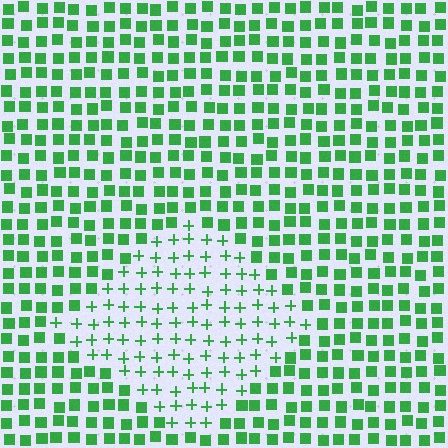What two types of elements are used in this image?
The image uses plus signs inside the diamond region and squares outside it.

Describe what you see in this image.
The image is filled with small green elements arranged in a uniform grid. A diamond-shaped region contains plus signs, while the surrounding area contains squares. The boundary is defined purely by the change in element shape.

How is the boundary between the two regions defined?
The boundary is defined by a change in element shape: plus signs inside vs. squares outside. All elements share the same color and spacing.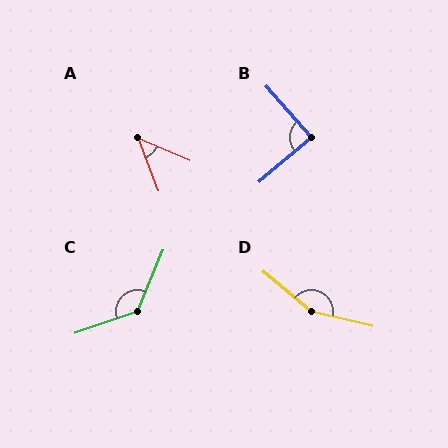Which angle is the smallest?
A, at approximately 46 degrees.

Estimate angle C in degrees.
Approximately 132 degrees.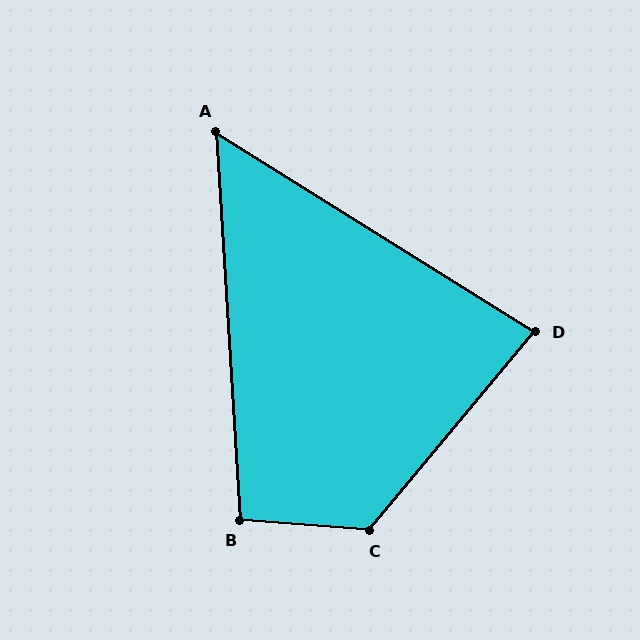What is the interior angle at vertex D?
Approximately 82 degrees (acute).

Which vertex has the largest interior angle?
C, at approximately 126 degrees.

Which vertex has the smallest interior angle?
A, at approximately 54 degrees.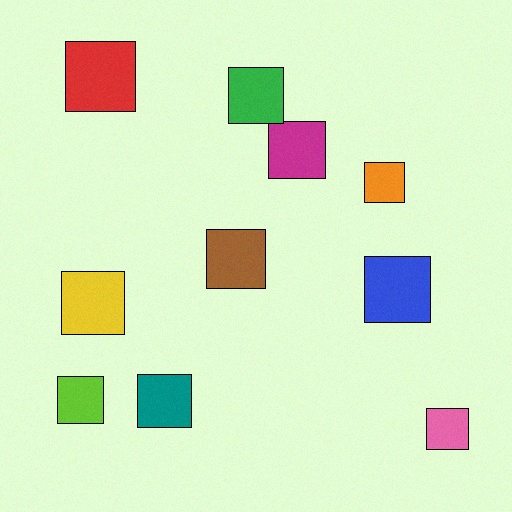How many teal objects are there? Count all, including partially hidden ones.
There is 1 teal object.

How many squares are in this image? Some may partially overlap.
There are 10 squares.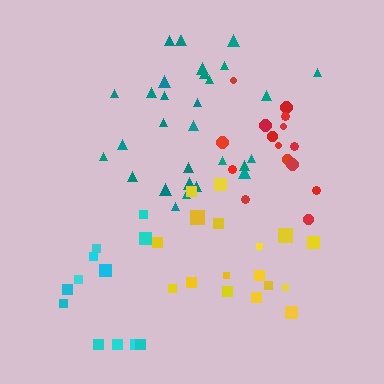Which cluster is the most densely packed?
Teal.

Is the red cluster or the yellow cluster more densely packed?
Yellow.